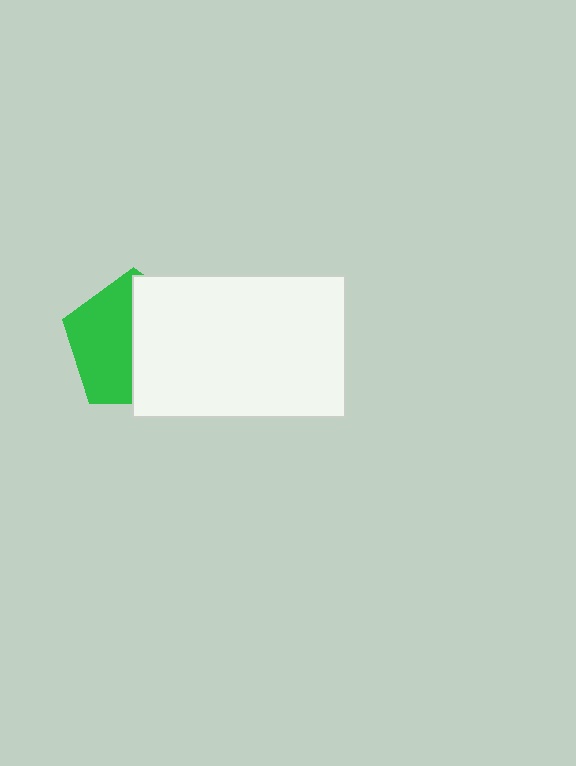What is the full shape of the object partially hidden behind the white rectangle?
The partially hidden object is a green pentagon.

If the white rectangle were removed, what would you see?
You would see the complete green pentagon.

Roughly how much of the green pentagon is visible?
About half of it is visible (roughly 48%).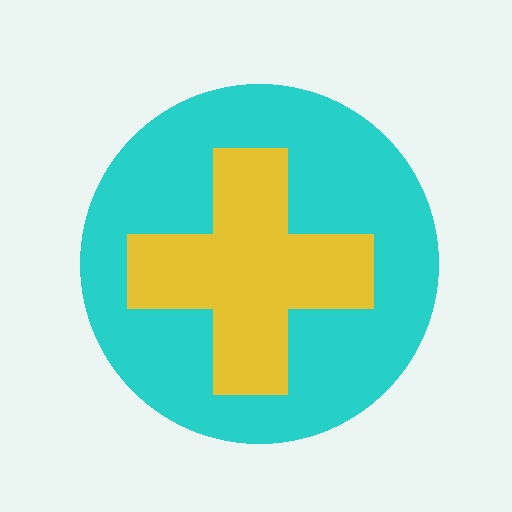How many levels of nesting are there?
2.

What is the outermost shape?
The cyan circle.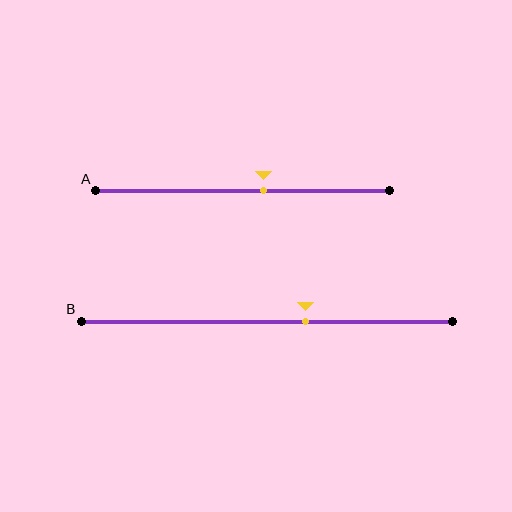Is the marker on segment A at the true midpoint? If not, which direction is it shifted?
No, the marker on segment A is shifted to the right by about 7% of the segment length.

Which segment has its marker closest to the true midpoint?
Segment A has its marker closest to the true midpoint.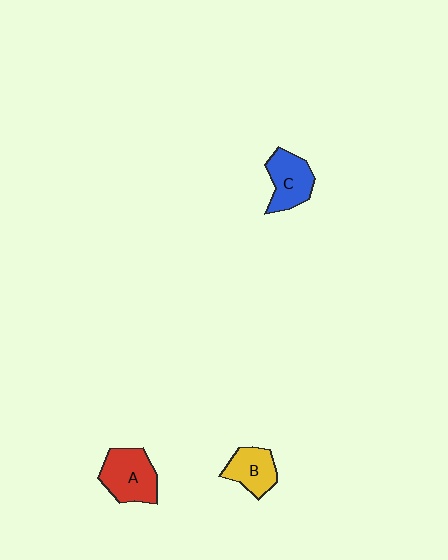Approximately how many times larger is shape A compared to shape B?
Approximately 1.3 times.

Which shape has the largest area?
Shape A (red).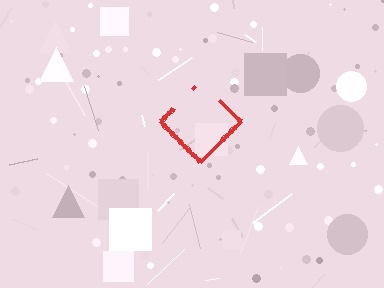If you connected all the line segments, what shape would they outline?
They would outline a diamond.